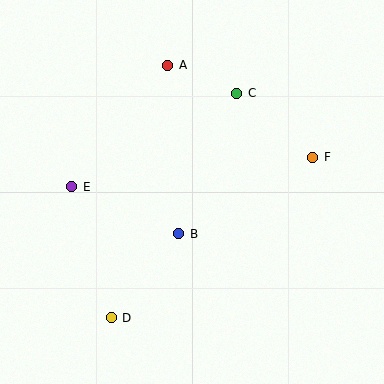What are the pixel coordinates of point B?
Point B is at (179, 234).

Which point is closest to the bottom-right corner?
Point F is closest to the bottom-right corner.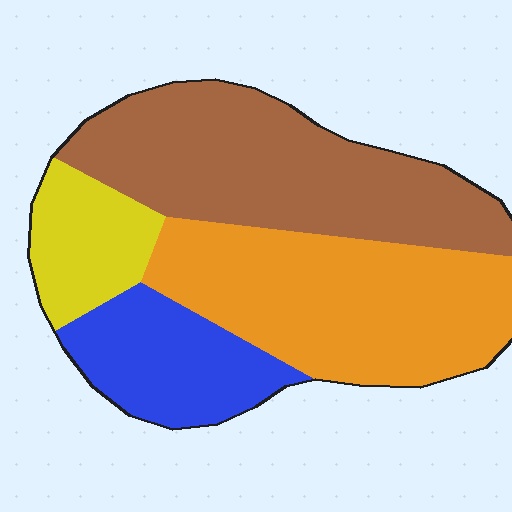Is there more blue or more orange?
Orange.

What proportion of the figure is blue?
Blue takes up about one sixth (1/6) of the figure.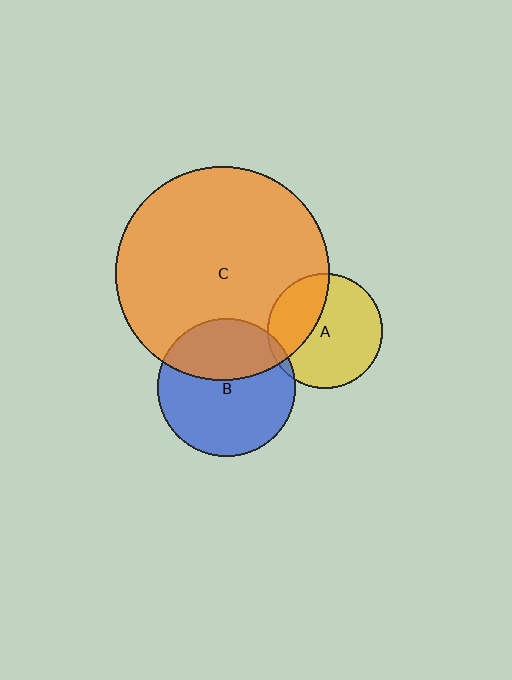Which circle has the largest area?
Circle C (orange).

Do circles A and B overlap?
Yes.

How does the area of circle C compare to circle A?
Approximately 3.5 times.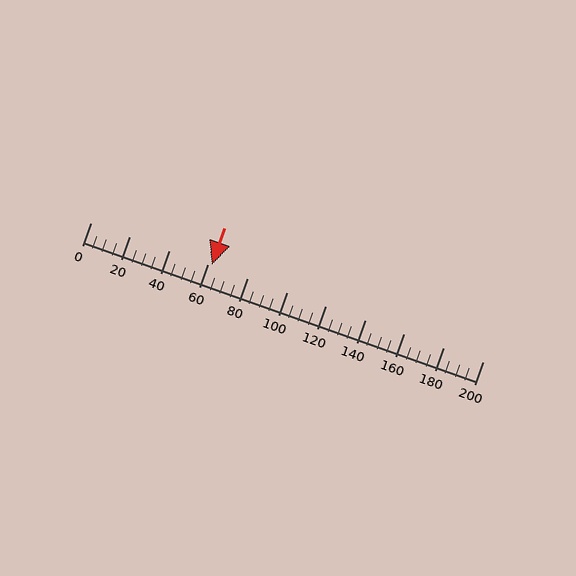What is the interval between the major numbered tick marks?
The major tick marks are spaced 20 units apart.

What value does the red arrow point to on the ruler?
The red arrow points to approximately 62.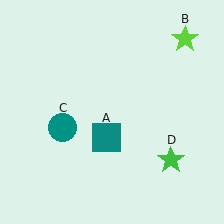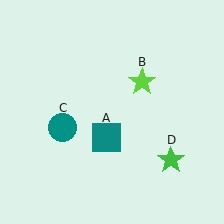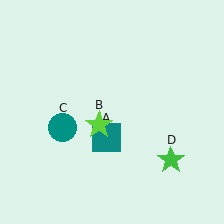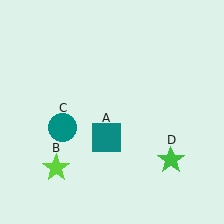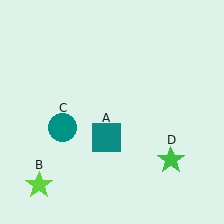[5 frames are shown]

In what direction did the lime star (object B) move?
The lime star (object B) moved down and to the left.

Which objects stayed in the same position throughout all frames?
Teal square (object A) and teal circle (object C) and green star (object D) remained stationary.